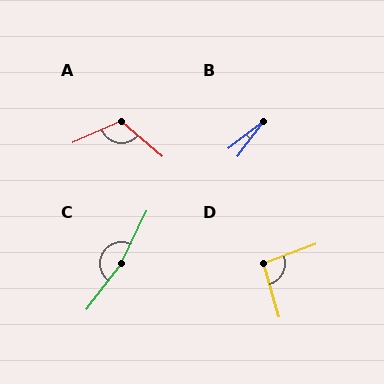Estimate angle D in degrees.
Approximately 94 degrees.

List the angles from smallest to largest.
B (15°), D (94°), A (116°), C (169°).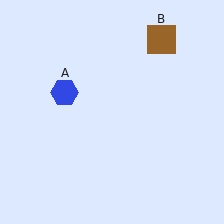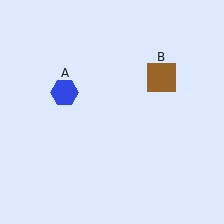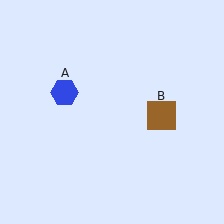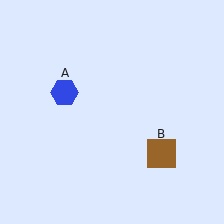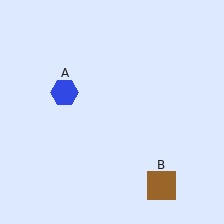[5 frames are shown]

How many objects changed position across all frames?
1 object changed position: brown square (object B).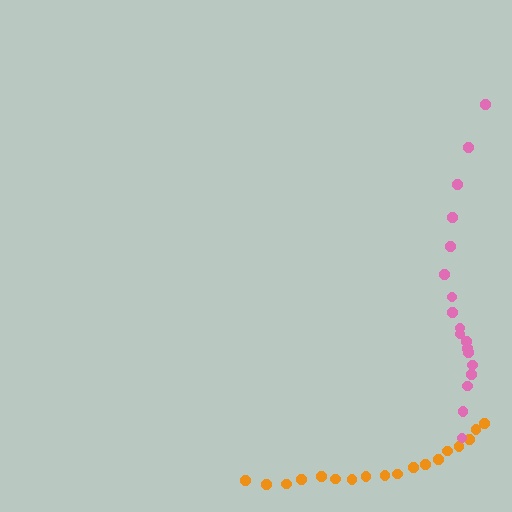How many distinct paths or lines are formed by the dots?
There are 2 distinct paths.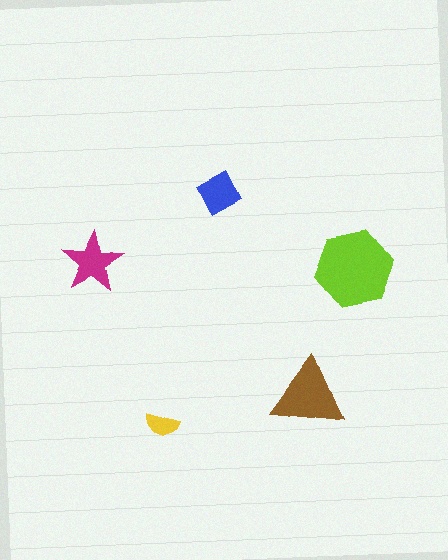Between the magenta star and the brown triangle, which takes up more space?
The brown triangle.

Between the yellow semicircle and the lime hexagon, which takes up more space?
The lime hexagon.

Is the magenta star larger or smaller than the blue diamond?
Larger.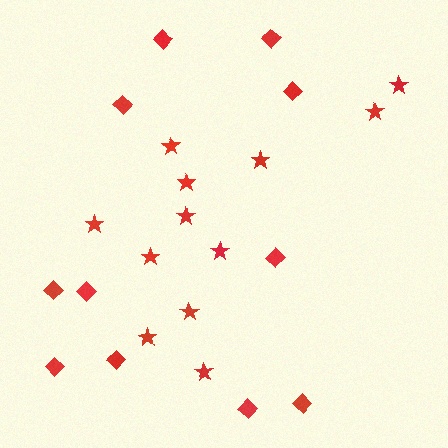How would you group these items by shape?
There are 2 groups: one group of stars (12) and one group of diamonds (11).